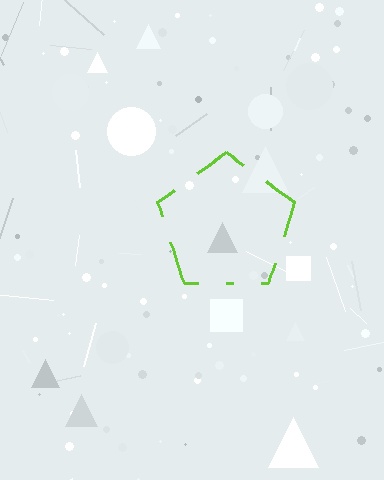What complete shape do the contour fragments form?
The contour fragments form a pentagon.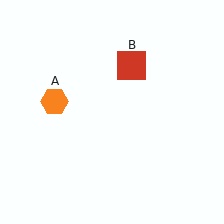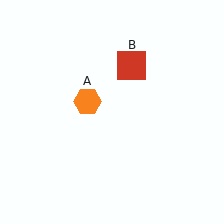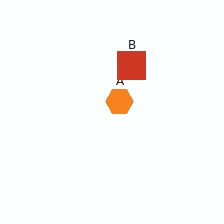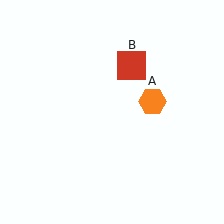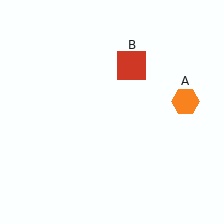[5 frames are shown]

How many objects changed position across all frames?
1 object changed position: orange hexagon (object A).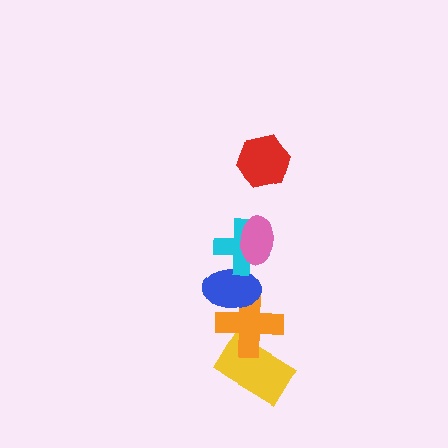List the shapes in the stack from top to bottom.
From top to bottom: the red hexagon, the pink ellipse, the cyan cross, the blue ellipse, the orange cross, the yellow rectangle.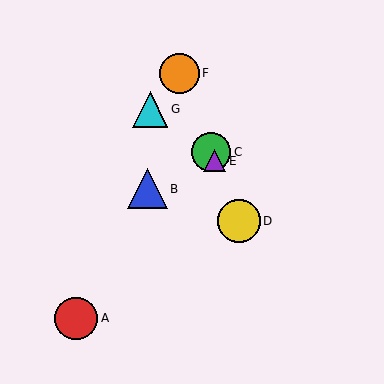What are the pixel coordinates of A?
Object A is at (76, 318).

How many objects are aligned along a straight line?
4 objects (C, D, E, F) are aligned along a straight line.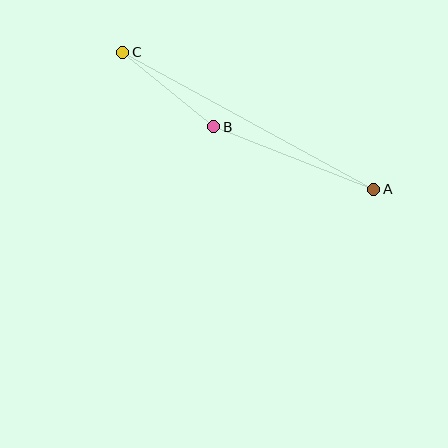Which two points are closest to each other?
Points B and C are closest to each other.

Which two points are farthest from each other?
Points A and C are farthest from each other.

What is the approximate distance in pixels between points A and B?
The distance between A and B is approximately 172 pixels.